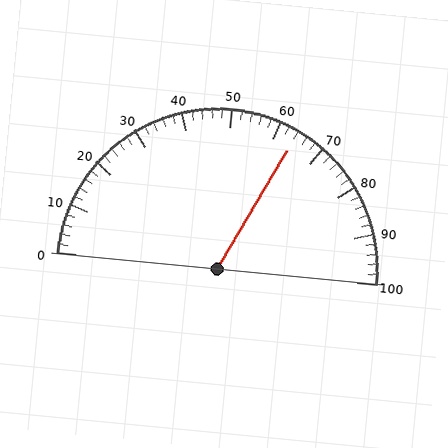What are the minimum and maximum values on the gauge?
The gauge ranges from 0 to 100.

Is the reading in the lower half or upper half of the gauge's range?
The reading is in the upper half of the range (0 to 100).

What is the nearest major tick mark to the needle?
The nearest major tick mark is 60.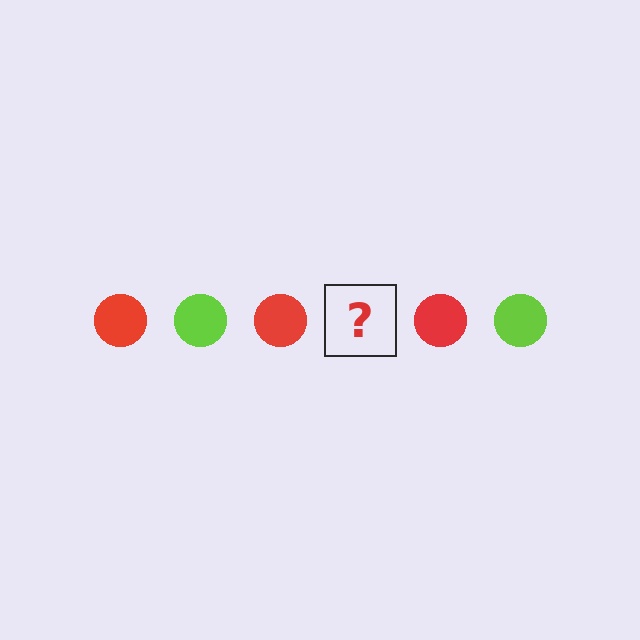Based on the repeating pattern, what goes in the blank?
The blank should be a lime circle.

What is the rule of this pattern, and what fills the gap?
The rule is that the pattern cycles through red, lime circles. The gap should be filled with a lime circle.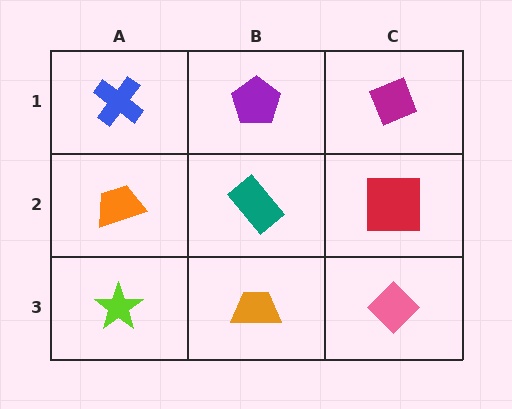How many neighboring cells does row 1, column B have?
3.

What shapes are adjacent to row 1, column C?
A red square (row 2, column C), a purple pentagon (row 1, column B).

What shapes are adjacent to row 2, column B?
A purple pentagon (row 1, column B), an orange trapezoid (row 3, column B), an orange trapezoid (row 2, column A), a red square (row 2, column C).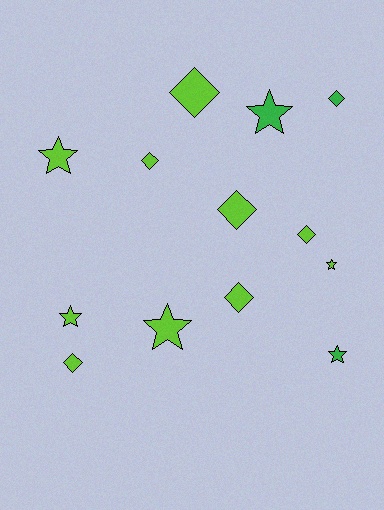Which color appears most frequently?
Lime, with 10 objects.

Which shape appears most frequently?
Diamond, with 7 objects.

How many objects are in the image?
There are 13 objects.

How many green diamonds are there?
There is 1 green diamond.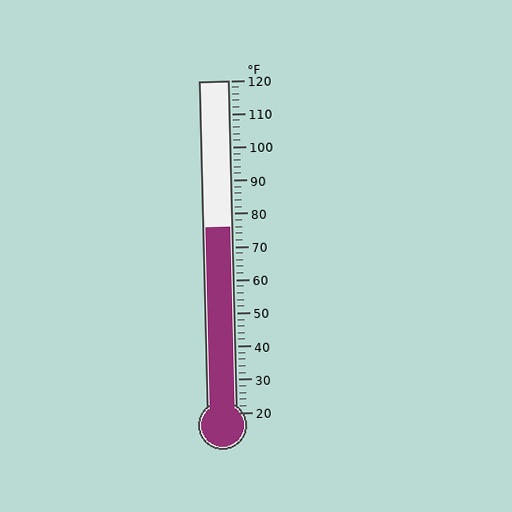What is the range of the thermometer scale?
The thermometer scale ranges from 20°F to 120°F.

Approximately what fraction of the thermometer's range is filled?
The thermometer is filled to approximately 55% of its range.